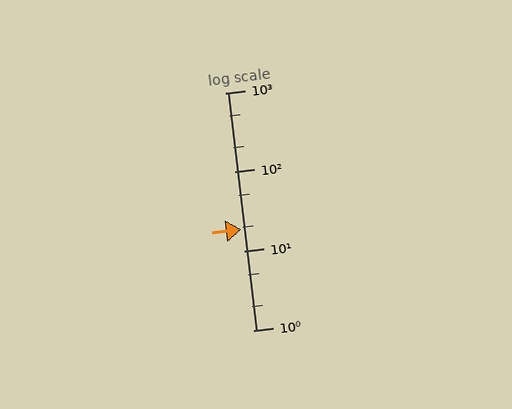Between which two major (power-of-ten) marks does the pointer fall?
The pointer is between 10 and 100.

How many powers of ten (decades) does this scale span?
The scale spans 3 decades, from 1 to 1000.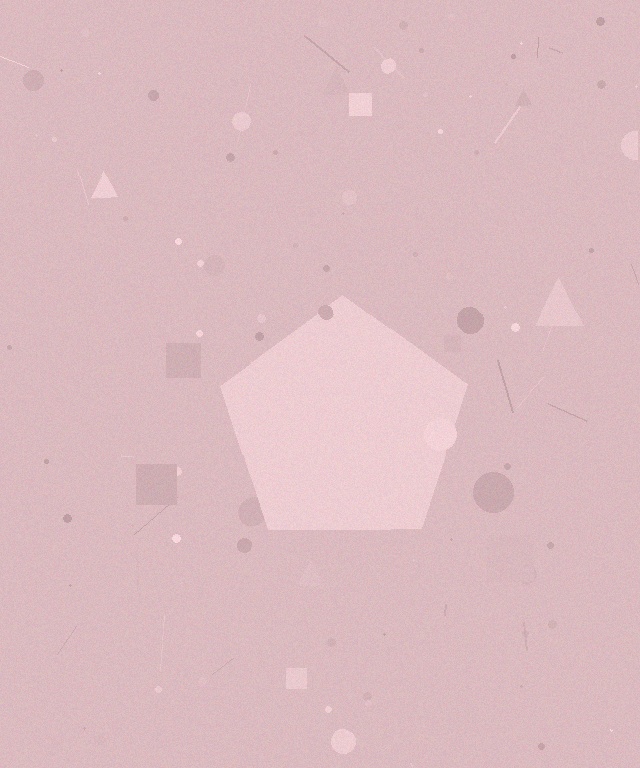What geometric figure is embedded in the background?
A pentagon is embedded in the background.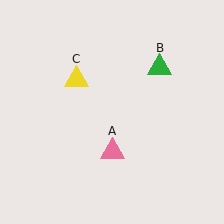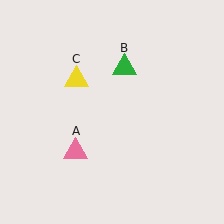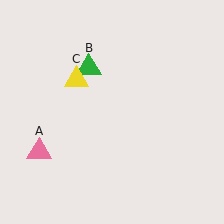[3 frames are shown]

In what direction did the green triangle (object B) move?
The green triangle (object B) moved left.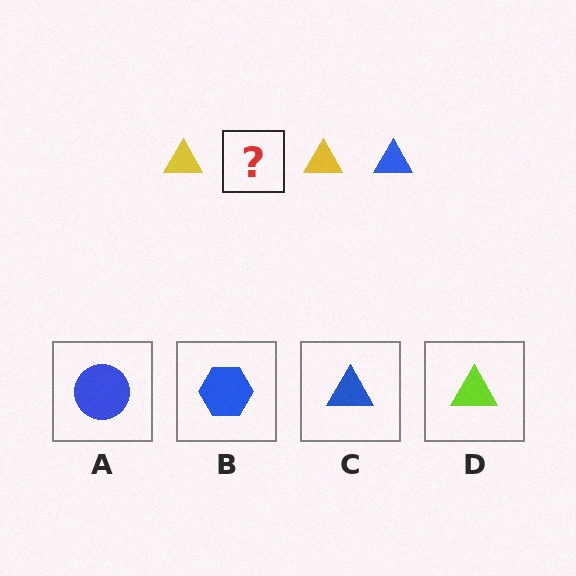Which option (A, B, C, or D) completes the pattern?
C.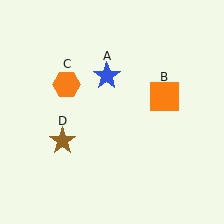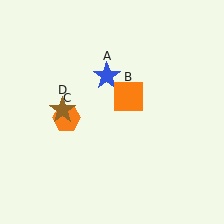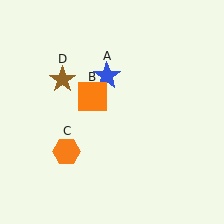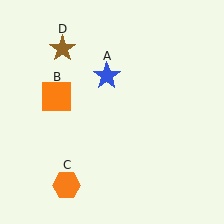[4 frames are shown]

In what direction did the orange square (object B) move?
The orange square (object B) moved left.